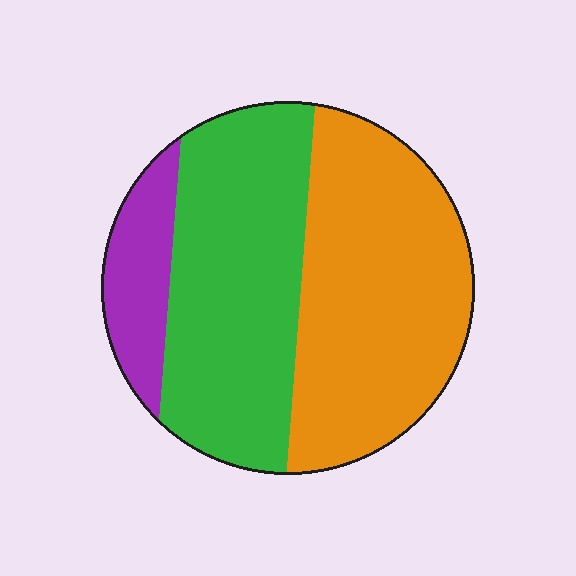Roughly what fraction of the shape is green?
Green takes up between a quarter and a half of the shape.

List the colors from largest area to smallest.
From largest to smallest: orange, green, purple.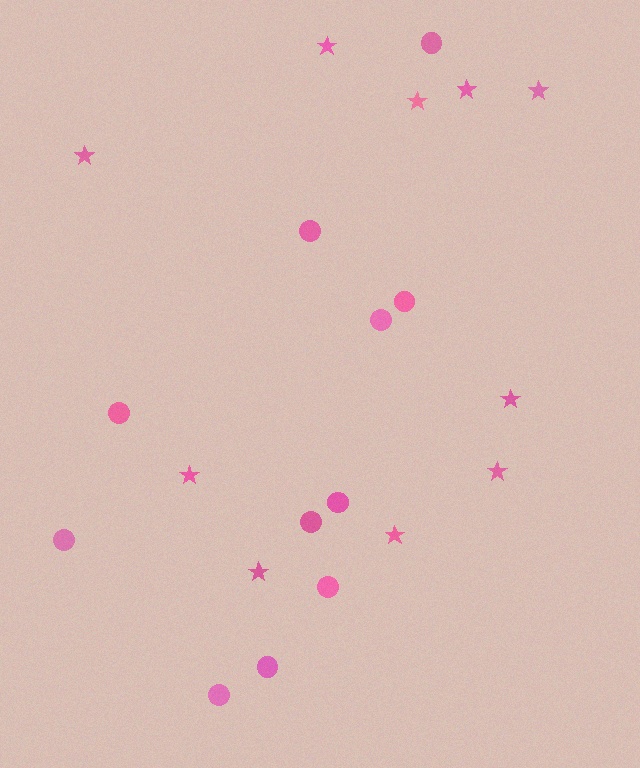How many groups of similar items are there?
There are 2 groups: one group of circles (11) and one group of stars (10).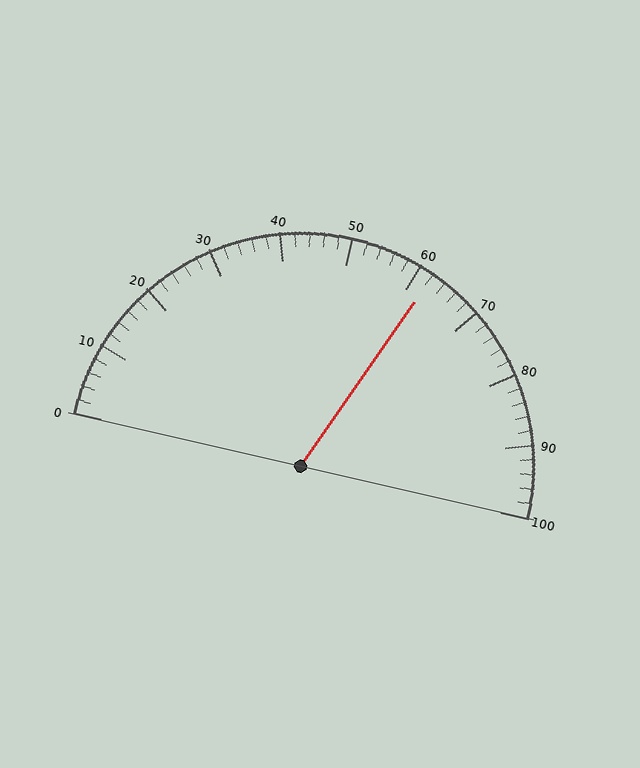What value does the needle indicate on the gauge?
The needle indicates approximately 62.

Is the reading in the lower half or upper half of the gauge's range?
The reading is in the upper half of the range (0 to 100).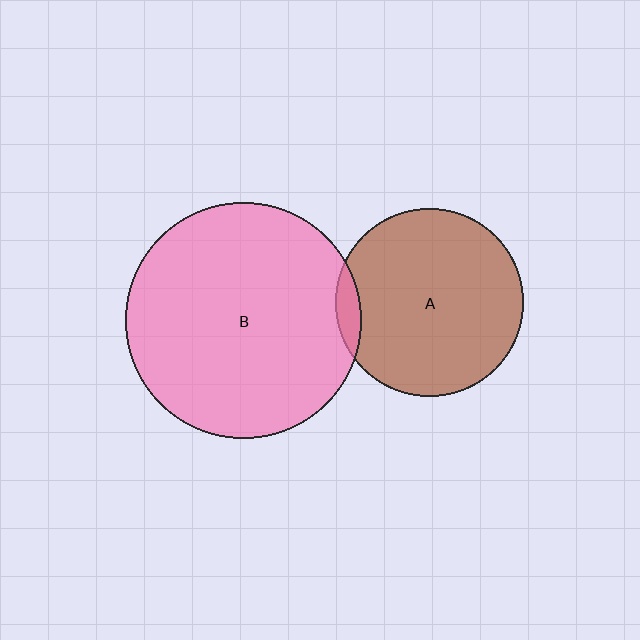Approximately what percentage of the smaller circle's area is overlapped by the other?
Approximately 5%.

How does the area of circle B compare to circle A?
Approximately 1.6 times.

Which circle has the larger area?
Circle B (pink).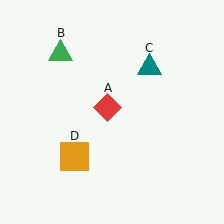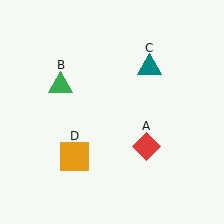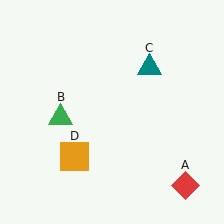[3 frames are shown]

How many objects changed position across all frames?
2 objects changed position: red diamond (object A), green triangle (object B).